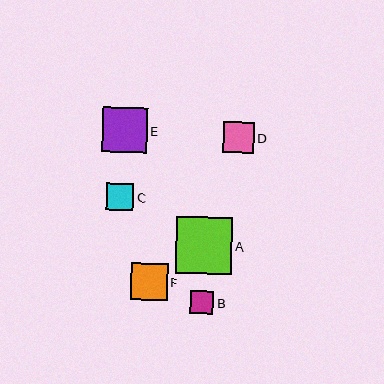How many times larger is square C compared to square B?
Square C is approximately 1.2 times the size of square B.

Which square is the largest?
Square A is the largest with a size of approximately 57 pixels.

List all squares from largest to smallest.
From largest to smallest: A, E, F, D, C, B.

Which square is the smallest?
Square B is the smallest with a size of approximately 23 pixels.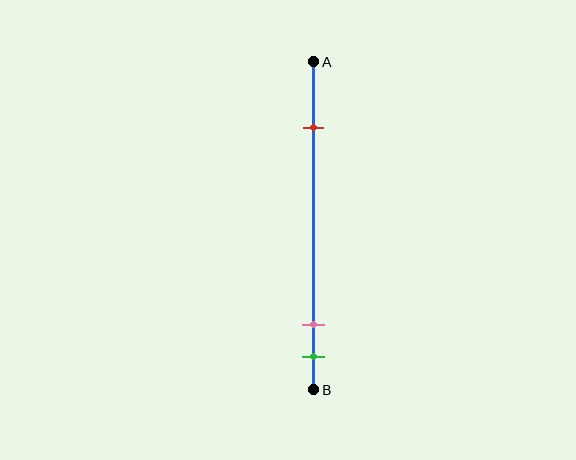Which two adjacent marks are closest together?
The pink and green marks are the closest adjacent pair.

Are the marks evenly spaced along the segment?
No, the marks are not evenly spaced.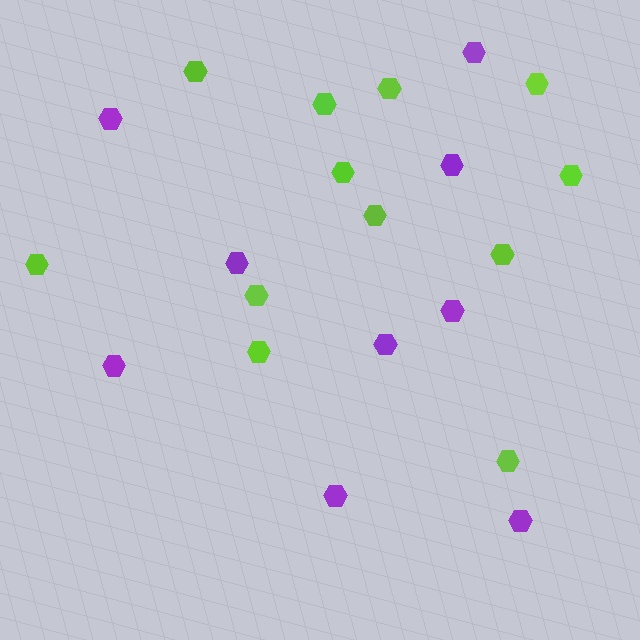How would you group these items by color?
There are 2 groups: one group of purple hexagons (9) and one group of lime hexagons (12).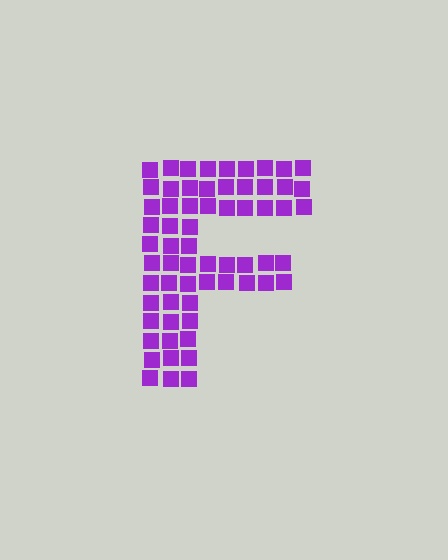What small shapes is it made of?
It is made of small squares.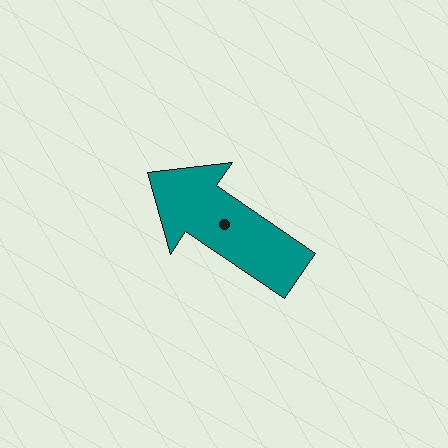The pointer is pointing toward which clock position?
Roughly 10 o'clock.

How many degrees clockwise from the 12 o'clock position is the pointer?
Approximately 304 degrees.